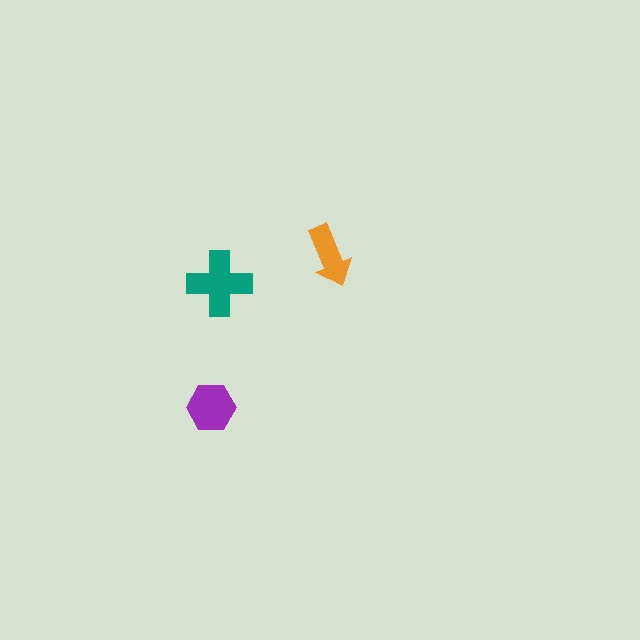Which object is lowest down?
The purple hexagon is bottommost.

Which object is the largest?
The teal cross.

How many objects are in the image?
There are 3 objects in the image.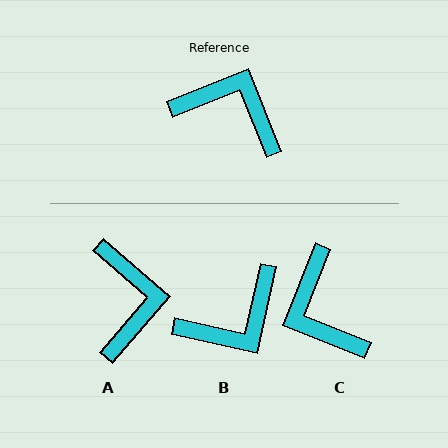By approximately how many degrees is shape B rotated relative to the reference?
Approximately 124 degrees clockwise.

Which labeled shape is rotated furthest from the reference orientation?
C, about 136 degrees away.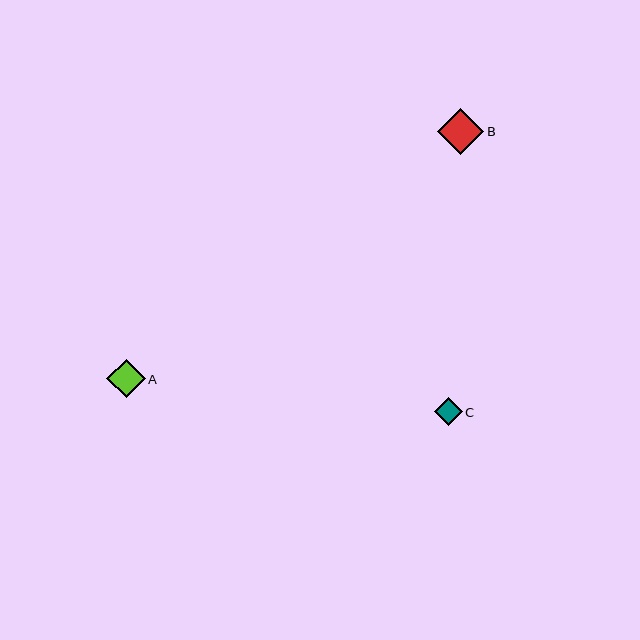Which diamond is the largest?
Diamond B is the largest with a size of approximately 46 pixels.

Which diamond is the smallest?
Diamond C is the smallest with a size of approximately 28 pixels.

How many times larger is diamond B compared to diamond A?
Diamond B is approximately 1.2 times the size of diamond A.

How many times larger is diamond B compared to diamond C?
Diamond B is approximately 1.6 times the size of diamond C.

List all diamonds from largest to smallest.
From largest to smallest: B, A, C.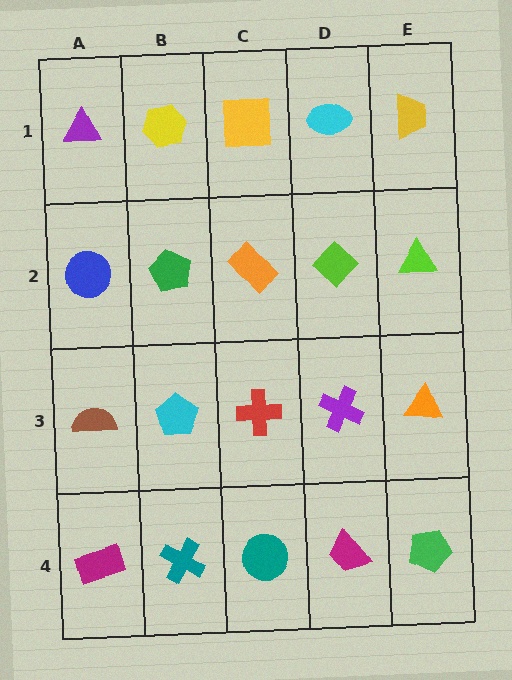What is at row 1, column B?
A yellow hexagon.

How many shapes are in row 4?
5 shapes.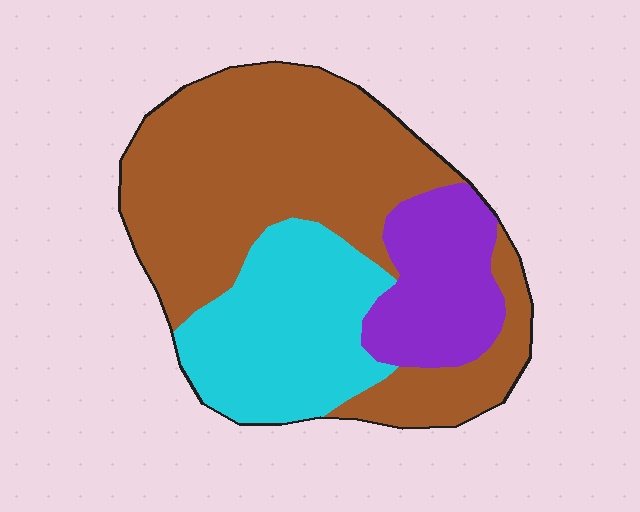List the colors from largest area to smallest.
From largest to smallest: brown, cyan, purple.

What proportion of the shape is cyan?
Cyan takes up about one quarter (1/4) of the shape.